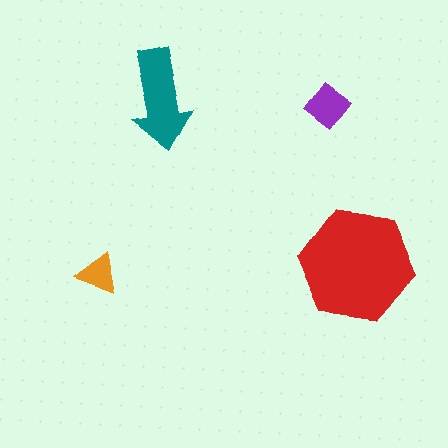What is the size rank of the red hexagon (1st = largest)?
1st.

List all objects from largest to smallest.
The red hexagon, the teal arrow, the purple diamond, the orange triangle.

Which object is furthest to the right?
The red hexagon is rightmost.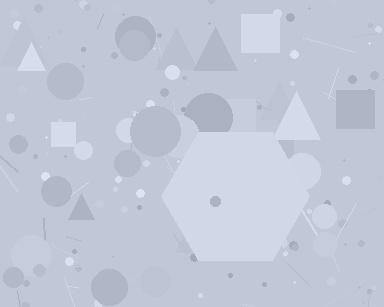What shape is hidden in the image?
A hexagon is hidden in the image.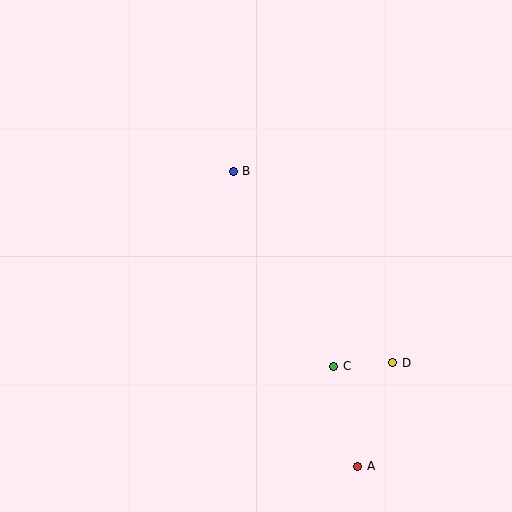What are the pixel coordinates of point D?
Point D is at (393, 363).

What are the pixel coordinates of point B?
Point B is at (233, 171).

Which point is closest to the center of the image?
Point B at (233, 171) is closest to the center.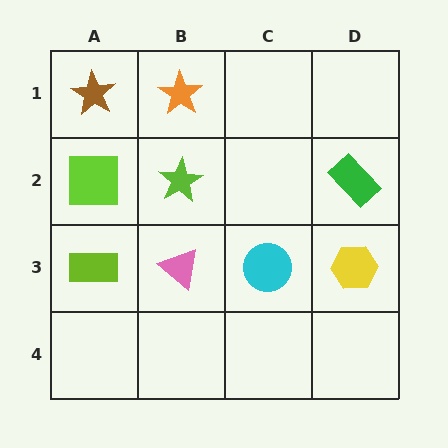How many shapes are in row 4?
0 shapes.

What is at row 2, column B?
A lime star.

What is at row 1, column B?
An orange star.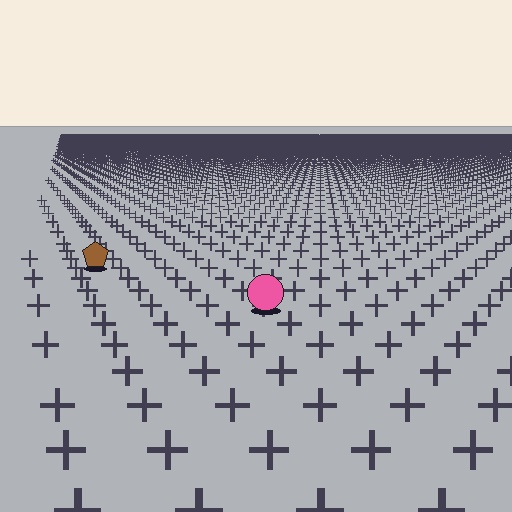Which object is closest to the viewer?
The pink circle is closest. The texture marks near it are larger and more spread out.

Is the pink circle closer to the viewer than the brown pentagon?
Yes. The pink circle is closer — you can tell from the texture gradient: the ground texture is coarser near it.